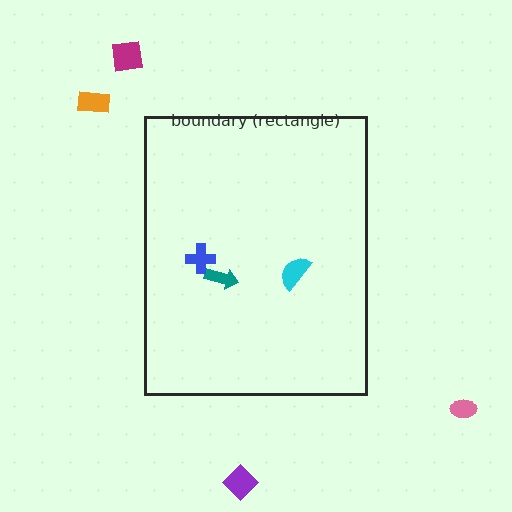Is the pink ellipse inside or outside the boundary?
Outside.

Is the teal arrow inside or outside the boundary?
Inside.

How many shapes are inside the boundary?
3 inside, 4 outside.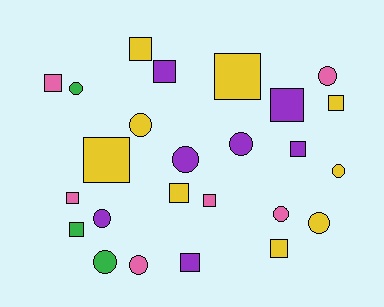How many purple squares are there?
There are 4 purple squares.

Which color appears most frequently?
Yellow, with 9 objects.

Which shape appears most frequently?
Square, with 14 objects.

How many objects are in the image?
There are 25 objects.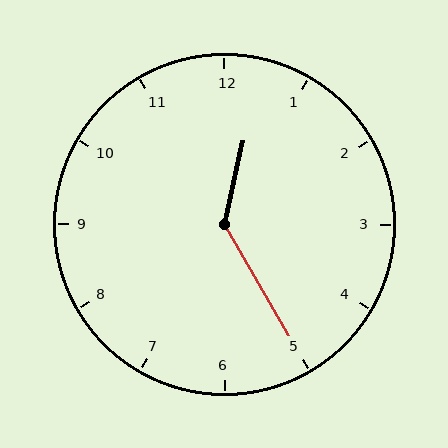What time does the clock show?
12:25.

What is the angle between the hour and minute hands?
Approximately 138 degrees.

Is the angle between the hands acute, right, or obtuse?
It is obtuse.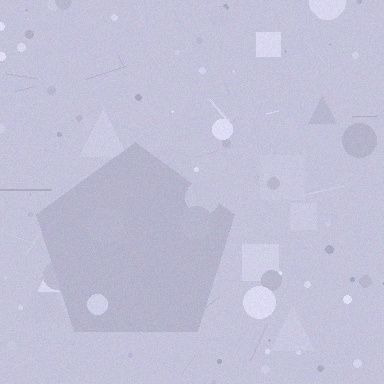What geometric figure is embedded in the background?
A pentagon is embedded in the background.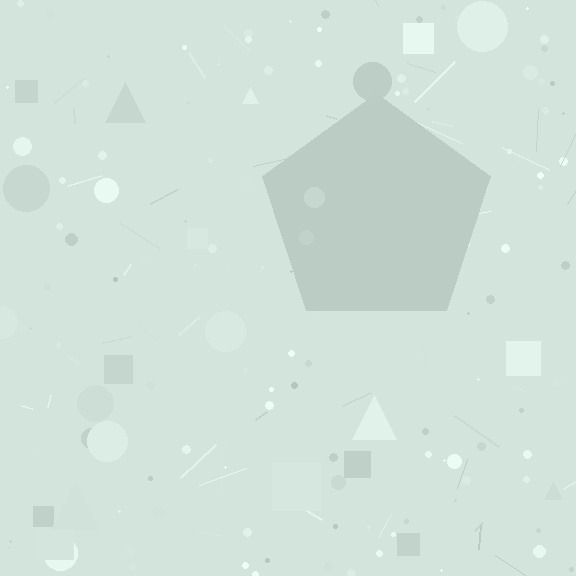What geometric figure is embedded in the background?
A pentagon is embedded in the background.